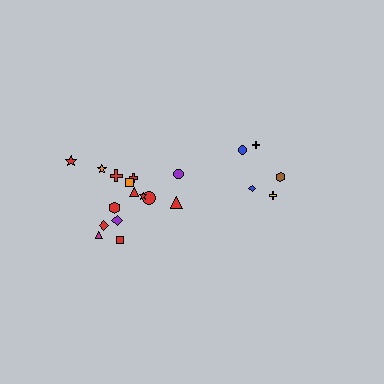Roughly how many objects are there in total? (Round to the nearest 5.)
Roughly 20 objects in total.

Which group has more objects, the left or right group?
The left group.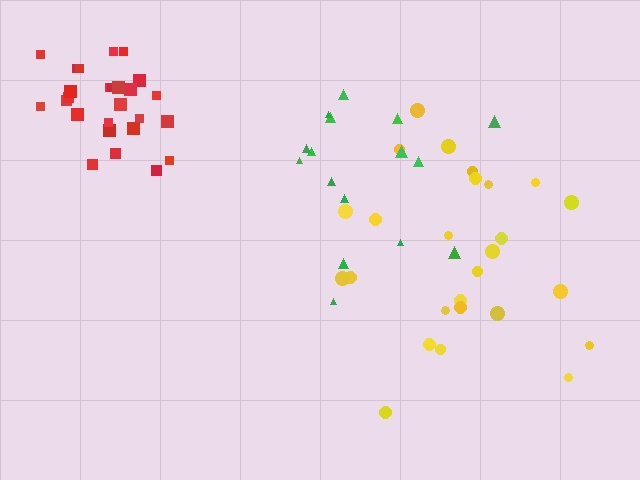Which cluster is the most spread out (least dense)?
Green.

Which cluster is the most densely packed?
Red.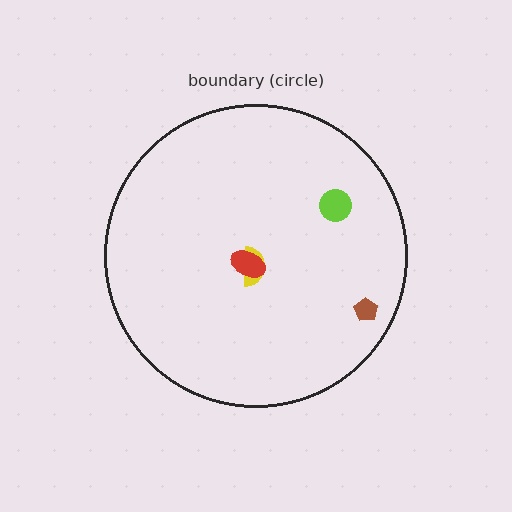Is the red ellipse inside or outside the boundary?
Inside.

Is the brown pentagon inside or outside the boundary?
Inside.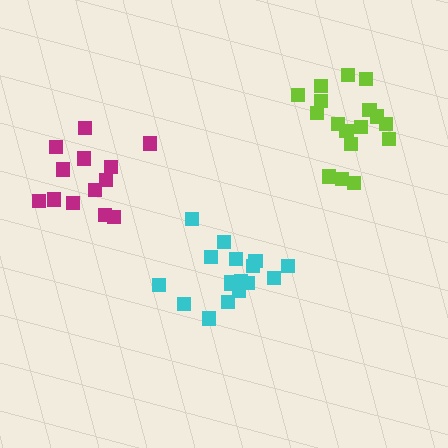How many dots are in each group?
Group 1: 17 dots, Group 2: 13 dots, Group 3: 17 dots (47 total).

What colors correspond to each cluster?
The clusters are colored: cyan, magenta, lime.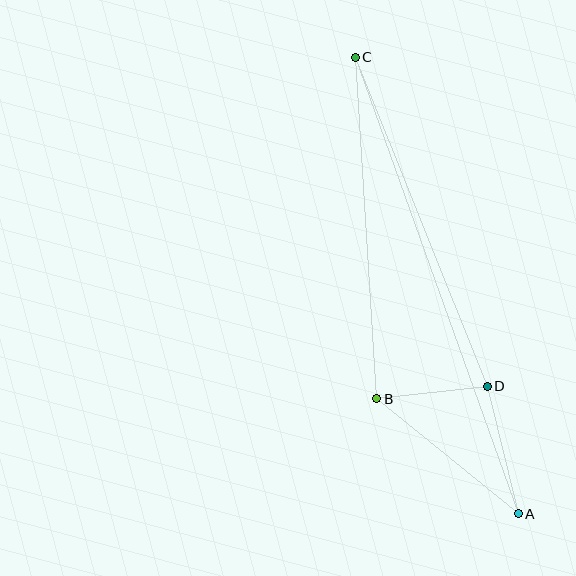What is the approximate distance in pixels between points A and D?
The distance between A and D is approximately 131 pixels.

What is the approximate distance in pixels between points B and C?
The distance between B and C is approximately 342 pixels.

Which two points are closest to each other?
Points B and D are closest to each other.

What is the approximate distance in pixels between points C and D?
The distance between C and D is approximately 355 pixels.